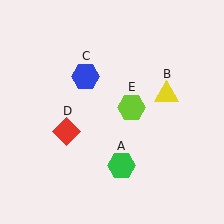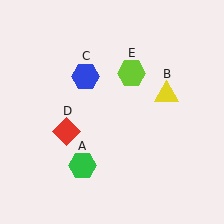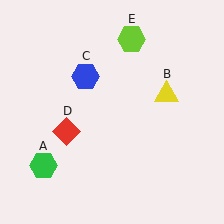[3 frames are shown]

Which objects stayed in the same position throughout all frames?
Yellow triangle (object B) and blue hexagon (object C) and red diamond (object D) remained stationary.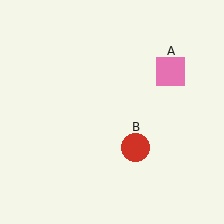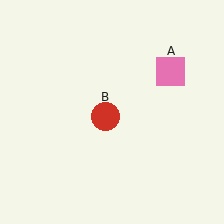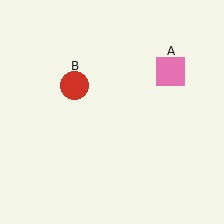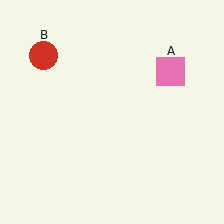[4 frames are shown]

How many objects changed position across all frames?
1 object changed position: red circle (object B).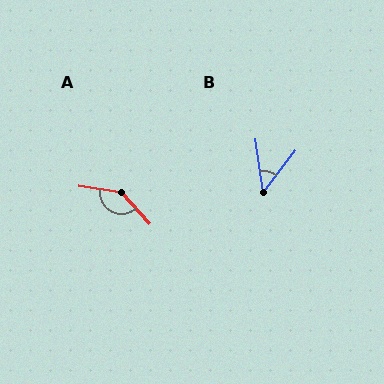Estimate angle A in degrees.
Approximately 142 degrees.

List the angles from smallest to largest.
B (46°), A (142°).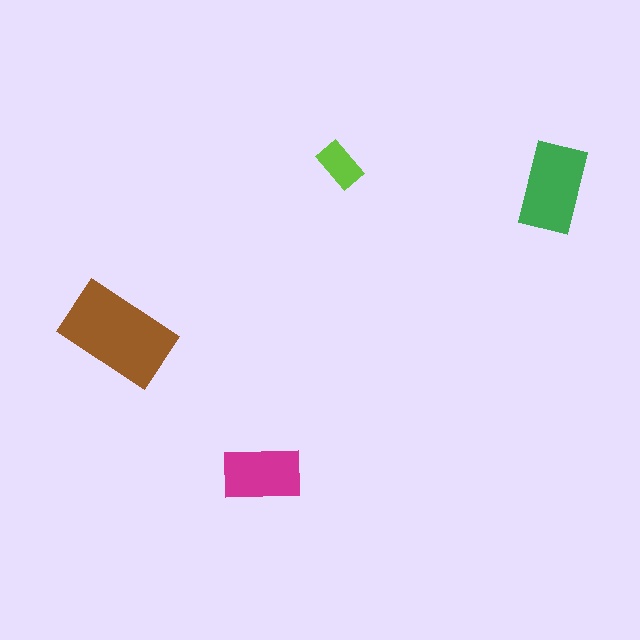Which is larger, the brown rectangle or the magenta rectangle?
The brown one.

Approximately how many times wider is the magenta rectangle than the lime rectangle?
About 1.5 times wider.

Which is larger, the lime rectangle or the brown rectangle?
The brown one.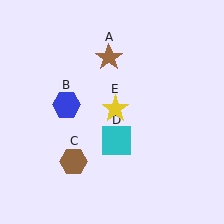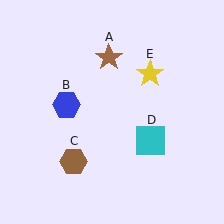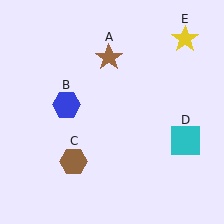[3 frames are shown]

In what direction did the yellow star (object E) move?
The yellow star (object E) moved up and to the right.